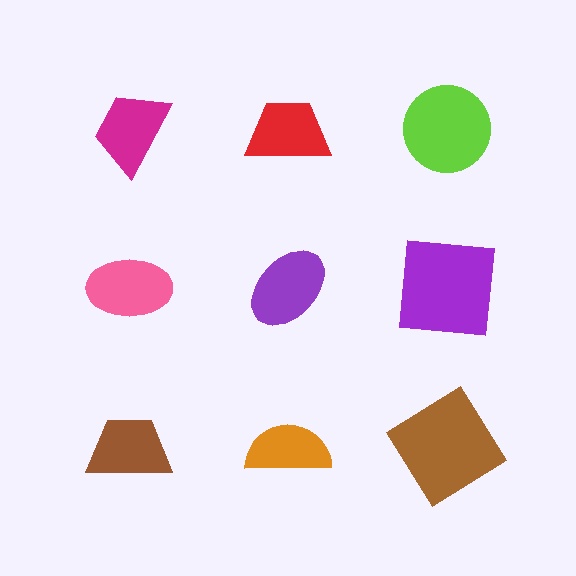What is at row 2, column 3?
A purple square.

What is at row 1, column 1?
A magenta trapezoid.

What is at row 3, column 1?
A brown trapezoid.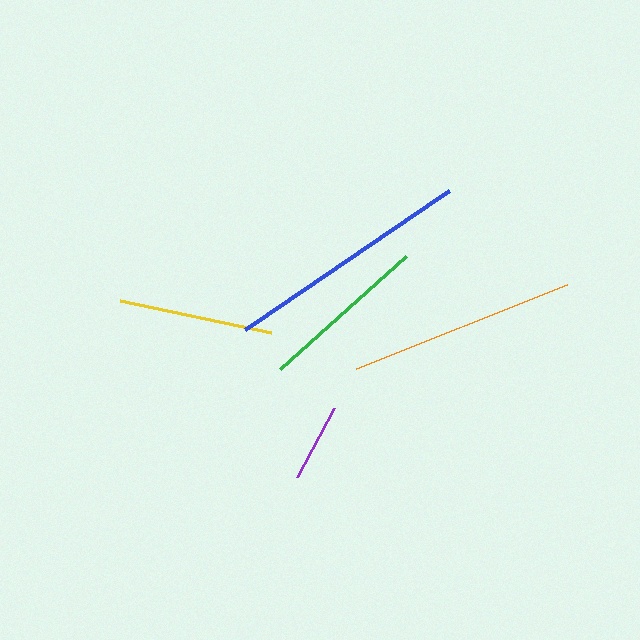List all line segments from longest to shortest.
From longest to shortest: blue, orange, green, yellow, purple.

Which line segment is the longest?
The blue line is the longest at approximately 248 pixels.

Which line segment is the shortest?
The purple line is the shortest at approximately 78 pixels.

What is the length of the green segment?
The green segment is approximately 170 pixels long.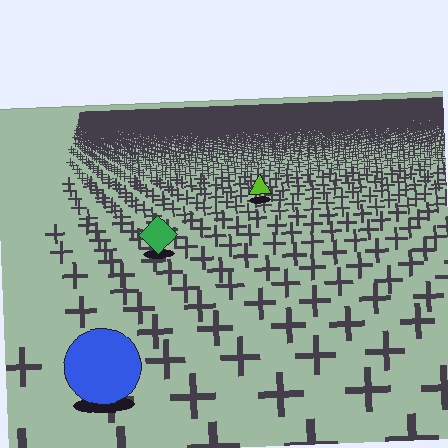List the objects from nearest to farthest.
From nearest to farthest: the blue circle, the green diamond, the lime triangle.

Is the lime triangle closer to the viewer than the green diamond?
No. The green diamond is closer — you can tell from the texture gradient: the ground texture is coarser near it.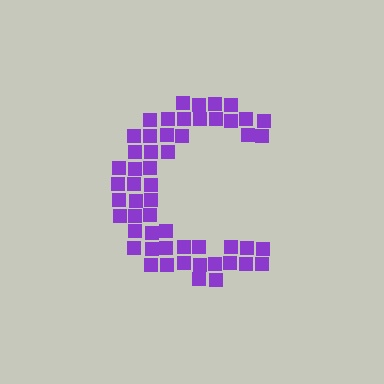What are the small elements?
The small elements are squares.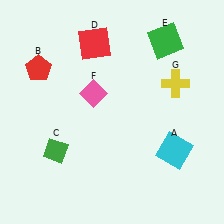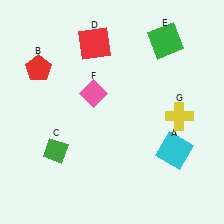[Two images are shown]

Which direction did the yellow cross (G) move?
The yellow cross (G) moved down.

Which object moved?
The yellow cross (G) moved down.